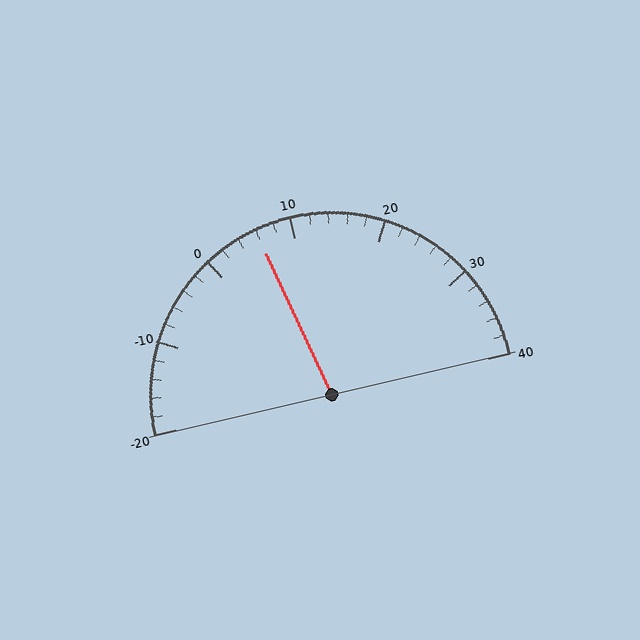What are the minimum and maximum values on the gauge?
The gauge ranges from -20 to 40.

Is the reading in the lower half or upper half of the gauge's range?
The reading is in the lower half of the range (-20 to 40).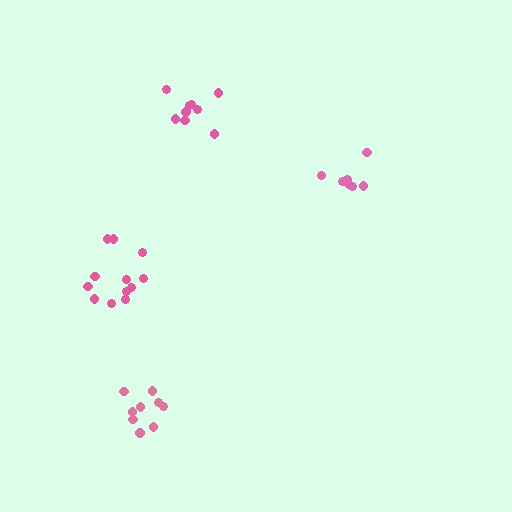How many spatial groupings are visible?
There are 4 spatial groupings.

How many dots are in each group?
Group 1: 9 dots, Group 2: 12 dots, Group 3: 9 dots, Group 4: 7 dots (37 total).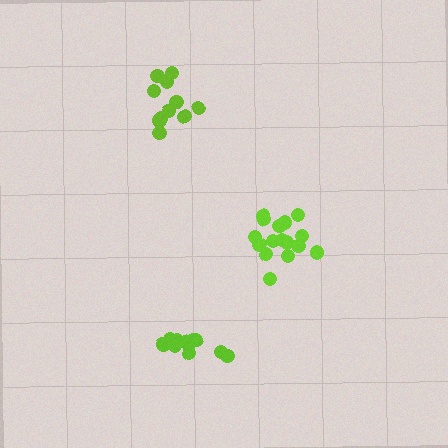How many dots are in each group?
Group 1: 11 dots, Group 2: 16 dots, Group 3: 12 dots (39 total).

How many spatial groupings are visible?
There are 3 spatial groupings.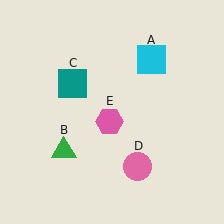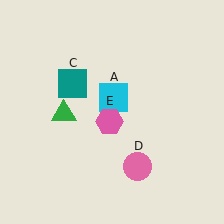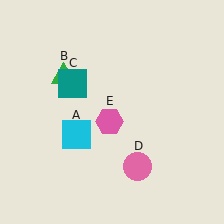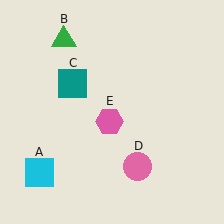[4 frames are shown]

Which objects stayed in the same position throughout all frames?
Teal square (object C) and pink circle (object D) and pink hexagon (object E) remained stationary.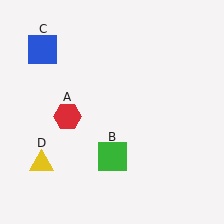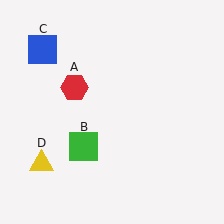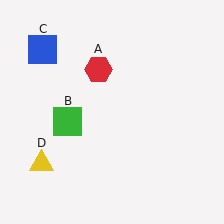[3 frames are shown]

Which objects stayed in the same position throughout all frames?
Blue square (object C) and yellow triangle (object D) remained stationary.